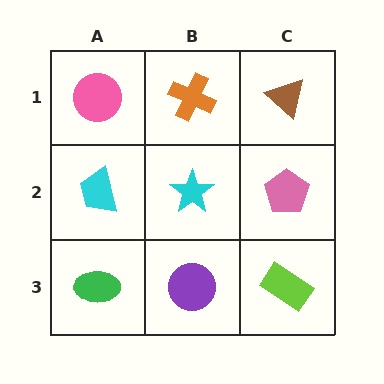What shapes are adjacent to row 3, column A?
A cyan trapezoid (row 2, column A), a purple circle (row 3, column B).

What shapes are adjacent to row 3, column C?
A pink pentagon (row 2, column C), a purple circle (row 3, column B).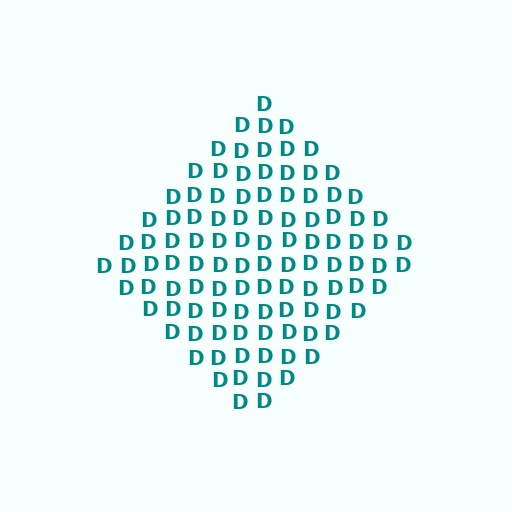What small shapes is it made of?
It is made of small letter D's.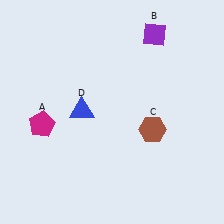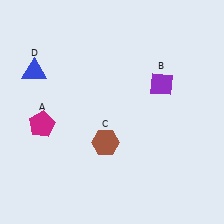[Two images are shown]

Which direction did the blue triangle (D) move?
The blue triangle (D) moved left.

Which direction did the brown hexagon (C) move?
The brown hexagon (C) moved left.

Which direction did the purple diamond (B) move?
The purple diamond (B) moved down.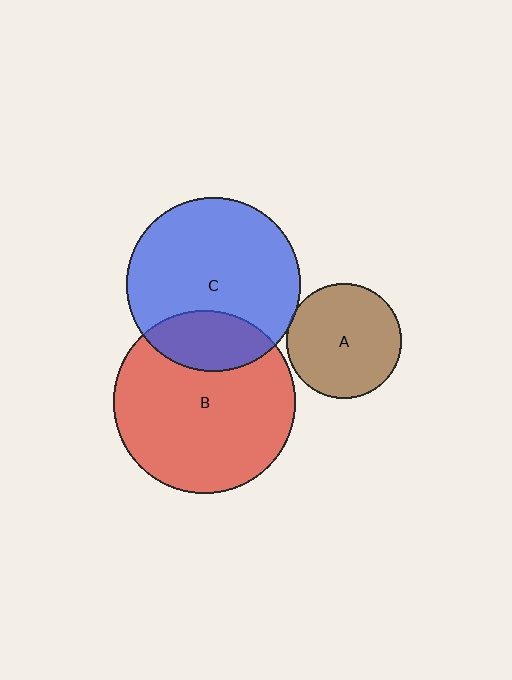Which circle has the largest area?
Circle B (red).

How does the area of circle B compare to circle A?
Approximately 2.5 times.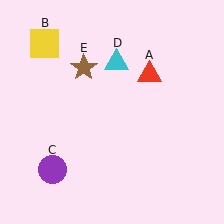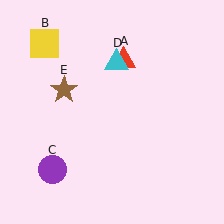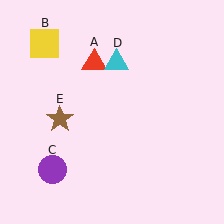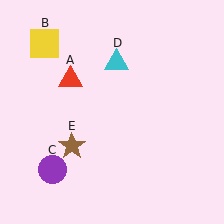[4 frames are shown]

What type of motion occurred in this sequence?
The red triangle (object A), brown star (object E) rotated counterclockwise around the center of the scene.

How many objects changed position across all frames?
2 objects changed position: red triangle (object A), brown star (object E).